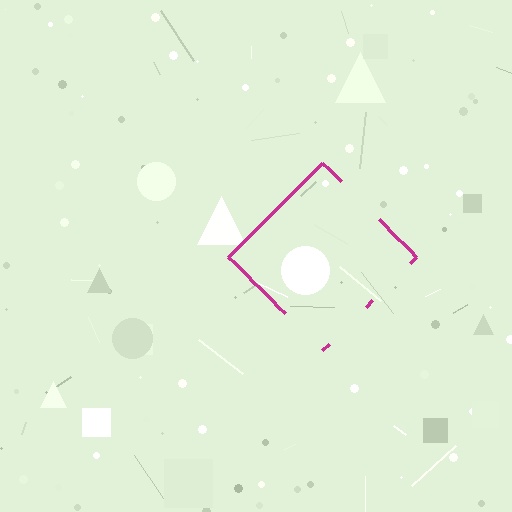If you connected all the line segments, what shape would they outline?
They would outline a diamond.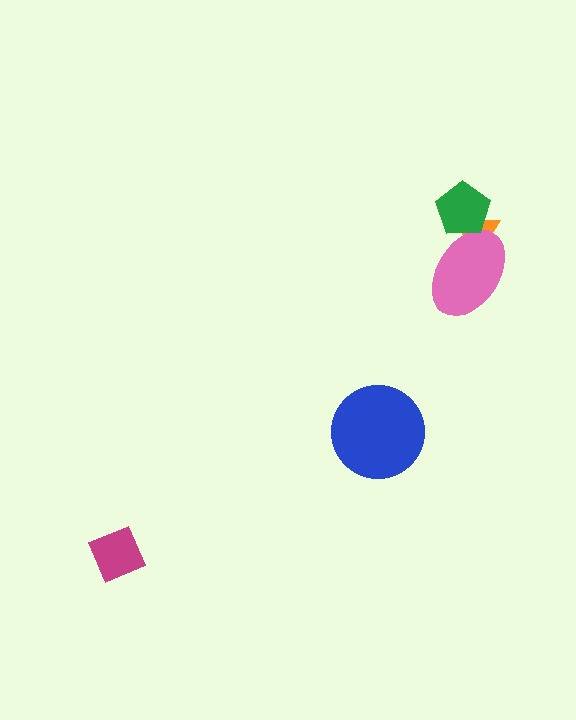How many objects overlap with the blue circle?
0 objects overlap with the blue circle.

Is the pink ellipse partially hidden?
Yes, it is partially covered by another shape.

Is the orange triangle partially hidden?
Yes, it is partially covered by another shape.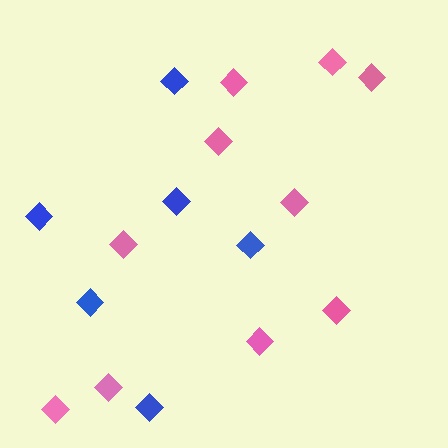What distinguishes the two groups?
There are 2 groups: one group of pink diamonds (10) and one group of blue diamonds (6).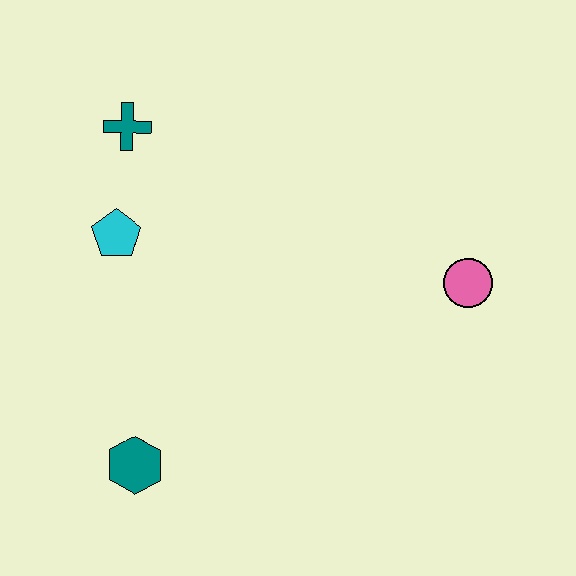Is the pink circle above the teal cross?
No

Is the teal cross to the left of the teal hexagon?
Yes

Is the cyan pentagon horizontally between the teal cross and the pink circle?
No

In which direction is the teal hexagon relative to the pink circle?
The teal hexagon is to the left of the pink circle.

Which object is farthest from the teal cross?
The pink circle is farthest from the teal cross.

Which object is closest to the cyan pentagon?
The teal cross is closest to the cyan pentagon.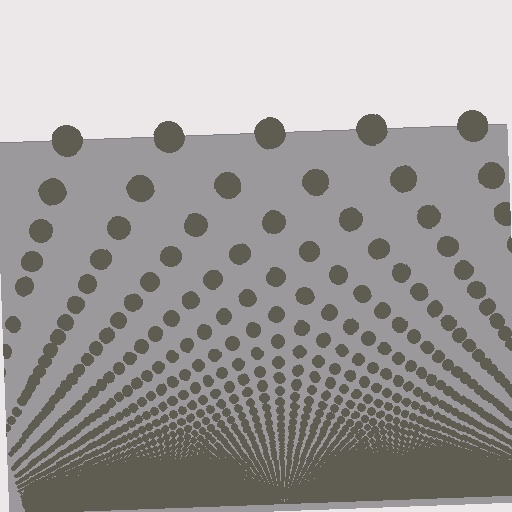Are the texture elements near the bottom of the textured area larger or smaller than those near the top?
Smaller. The gradient is inverted — elements near the bottom are smaller and denser.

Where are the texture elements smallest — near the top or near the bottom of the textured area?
Near the bottom.